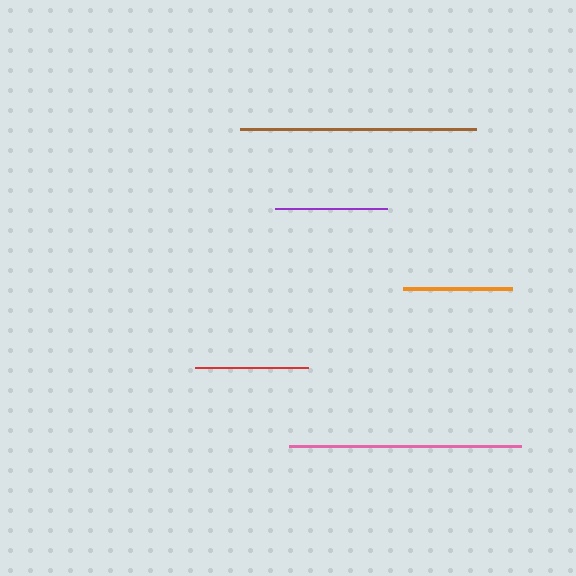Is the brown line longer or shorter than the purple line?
The brown line is longer than the purple line.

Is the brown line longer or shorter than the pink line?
The brown line is longer than the pink line.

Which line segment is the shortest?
The orange line is the shortest at approximately 110 pixels.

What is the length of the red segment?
The red segment is approximately 113 pixels long.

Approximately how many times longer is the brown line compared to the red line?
The brown line is approximately 2.1 times the length of the red line.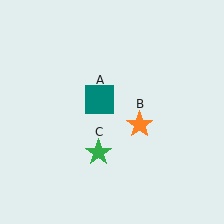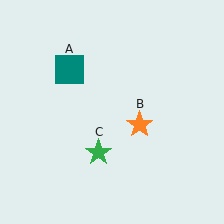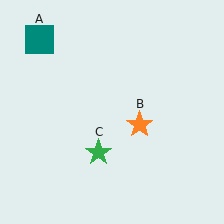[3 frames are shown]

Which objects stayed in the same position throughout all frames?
Orange star (object B) and green star (object C) remained stationary.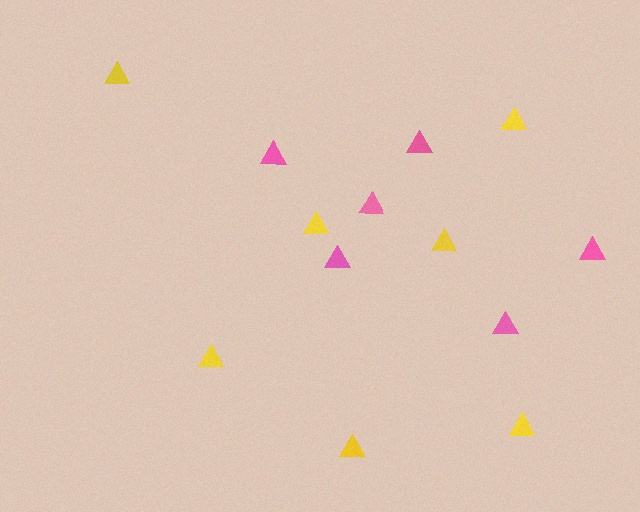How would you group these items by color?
There are 2 groups: one group of yellow triangles (7) and one group of pink triangles (6).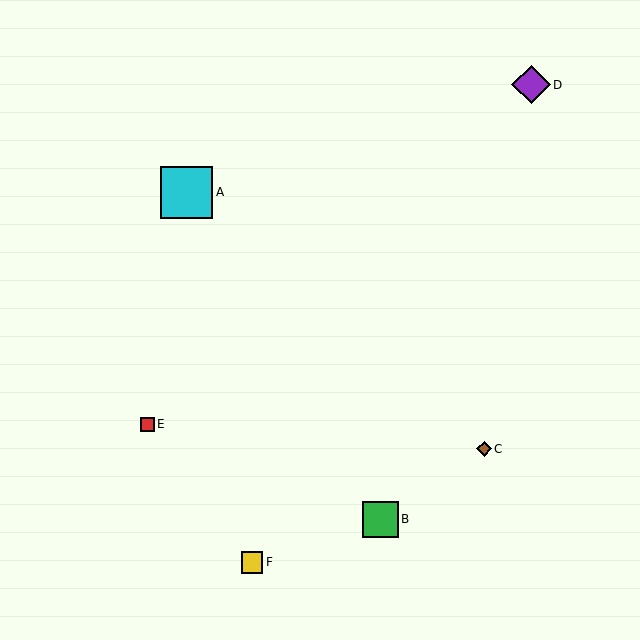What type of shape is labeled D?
Shape D is a purple diamond.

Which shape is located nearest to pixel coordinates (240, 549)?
The yellow square (labeled F) at (252, 562) is nearest to that location.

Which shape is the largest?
The cyan square (labeled A) is the largest.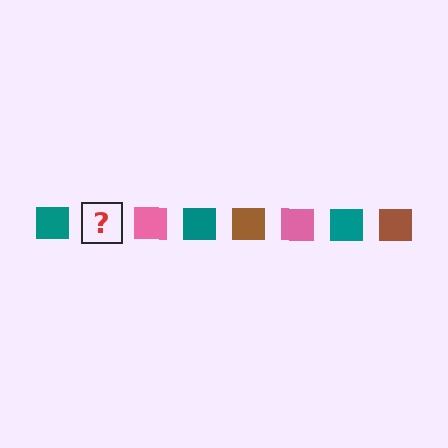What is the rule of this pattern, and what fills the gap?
The rule is that the pattern cycles through teal, brown, pink squares. The gap should be filled with a brown square.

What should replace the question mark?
The question mark should be replaced with a brown square.